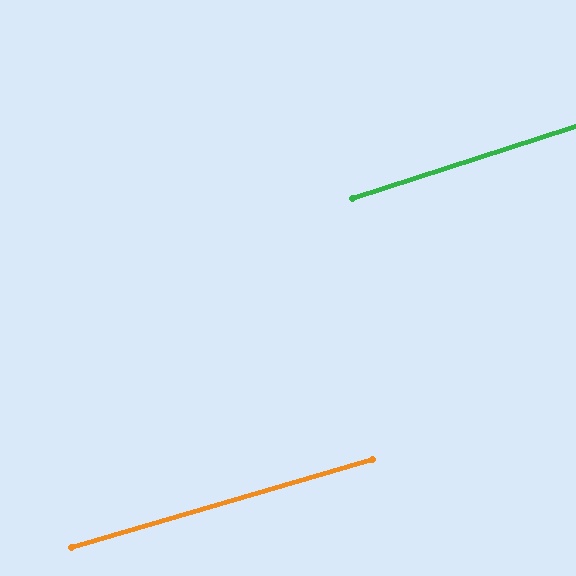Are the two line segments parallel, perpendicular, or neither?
Parallel — their directions differ by only 1.5°.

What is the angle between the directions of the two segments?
Approximately 1 degree.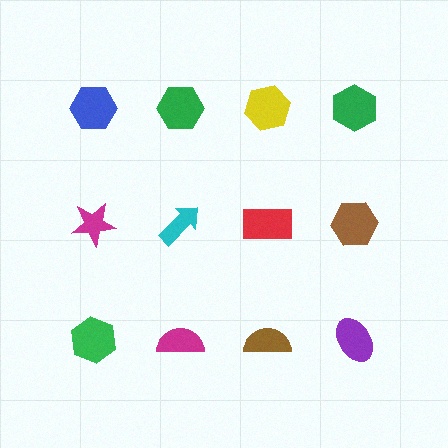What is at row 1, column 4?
A green hexagon.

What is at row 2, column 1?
A magenta star.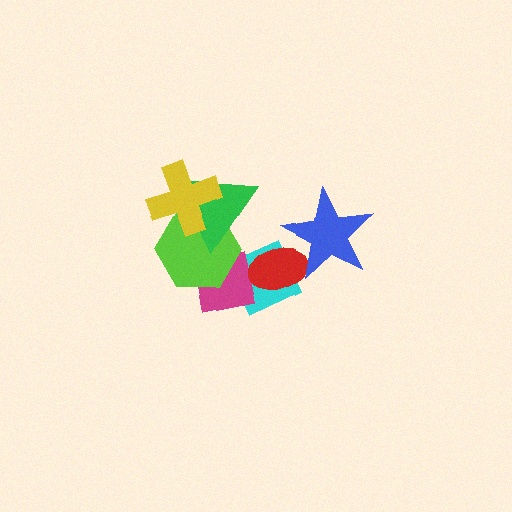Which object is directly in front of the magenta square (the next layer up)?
The lime hexagon is directly in front of the magenta square.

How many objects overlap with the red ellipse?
3 objects overlap with the red ellipse.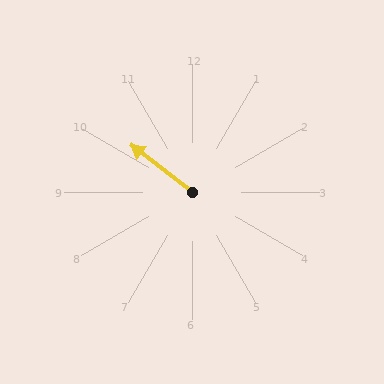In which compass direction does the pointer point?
Northwest.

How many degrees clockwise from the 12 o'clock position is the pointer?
Approximately 308 degrees.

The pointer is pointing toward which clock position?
Roughly 10 o'clock.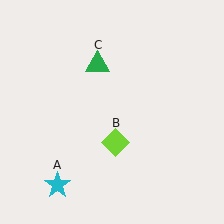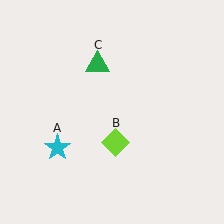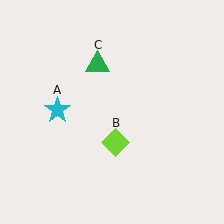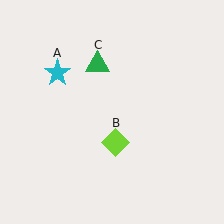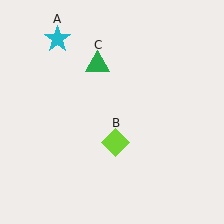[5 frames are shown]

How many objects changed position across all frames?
1 object changed position: cyan star (object A).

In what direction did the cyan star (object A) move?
The cyan star (object A) moved up.